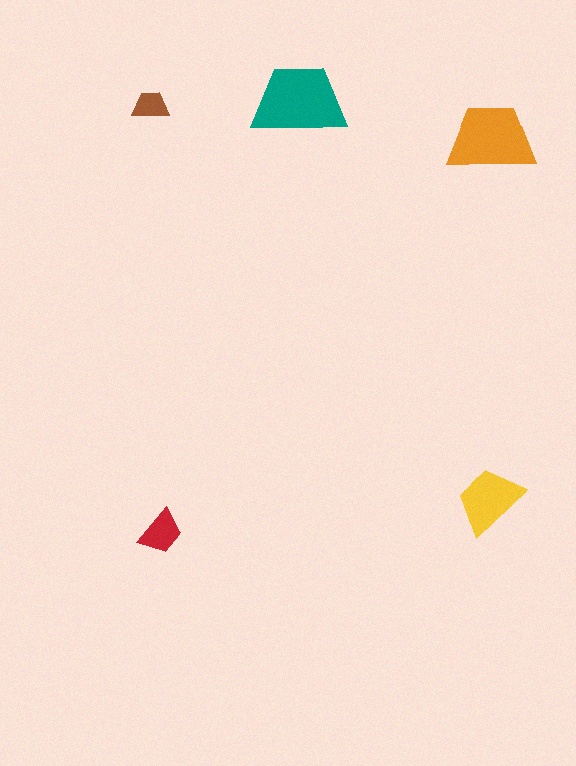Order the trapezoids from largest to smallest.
the teal one, the orange one, the yellow one, the red one, the brown one.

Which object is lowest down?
The red trapezoid is bottommost.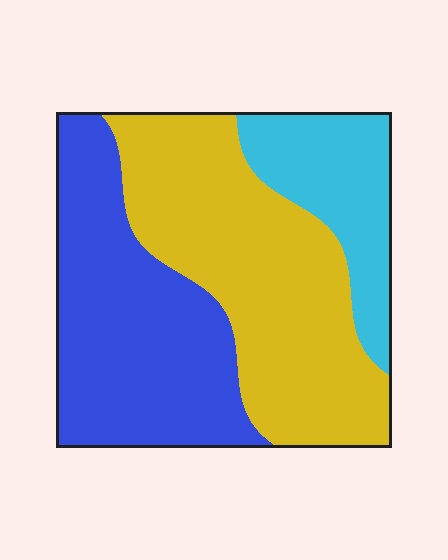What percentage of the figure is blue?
Blue covers about 40% of the figure.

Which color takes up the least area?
Cyan, at roughly 20%.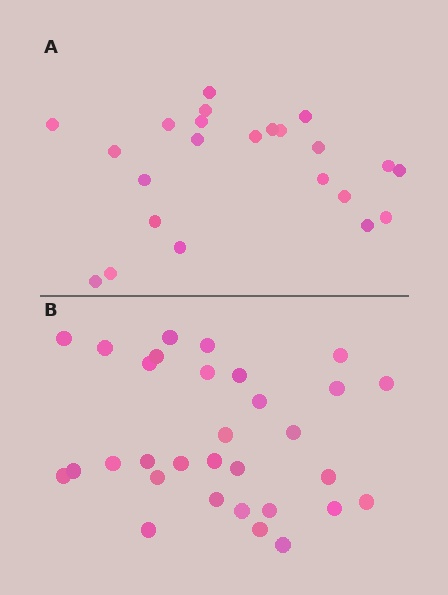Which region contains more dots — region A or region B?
Region B (the bottom region) has more dots.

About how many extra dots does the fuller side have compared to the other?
Region B has roughly 8 or so more dots than region A.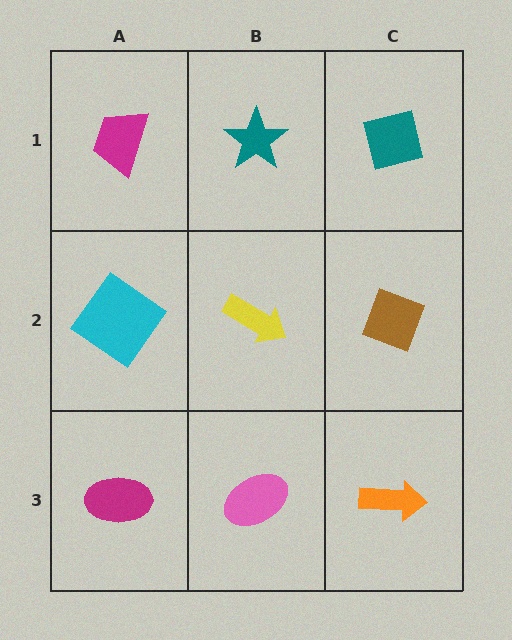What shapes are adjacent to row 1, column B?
A yellow arrow (row 2, column B), a magenta trapezoid (row 1, column A), a teal square (row 1, column C).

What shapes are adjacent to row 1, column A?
A cyan diamond (row 2, column A), a teal star (row 1, column B).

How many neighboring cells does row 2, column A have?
3.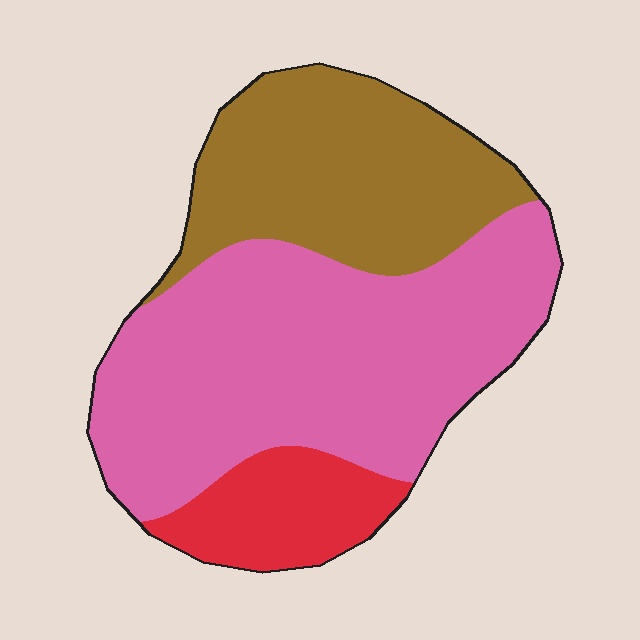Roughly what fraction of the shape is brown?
Brown takes up between a sixth and a third of the shape.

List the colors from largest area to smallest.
From largest to smallest: pink, brown, red.